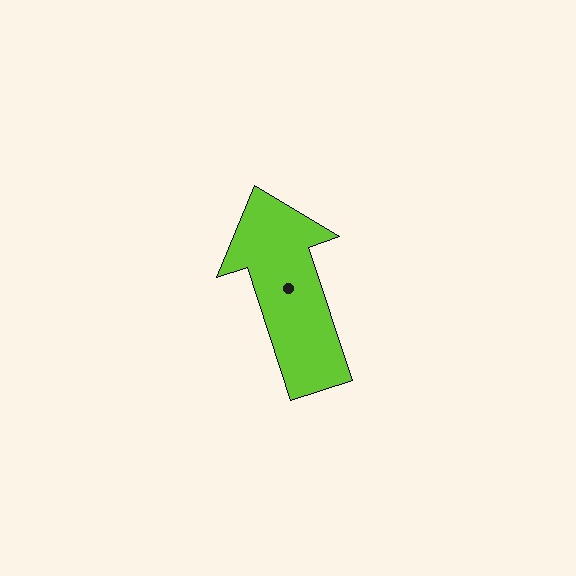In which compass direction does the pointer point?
North.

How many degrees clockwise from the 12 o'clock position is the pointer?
Approximately 342 degrees.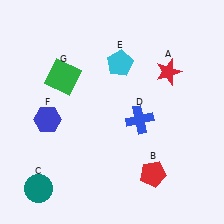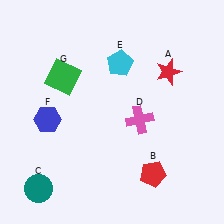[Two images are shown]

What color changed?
The cross (D) changed from blue in Image 1 to pink in Image 2.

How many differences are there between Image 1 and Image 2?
There is 1 difference between the two images.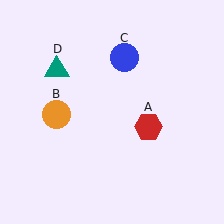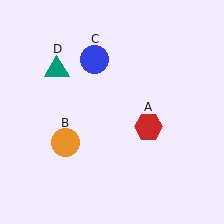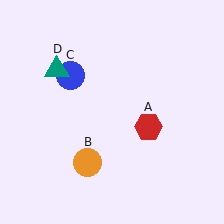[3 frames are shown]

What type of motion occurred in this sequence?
The orange circle (object B), blue circle (object C) rotated counterclockwise around the center of the scene.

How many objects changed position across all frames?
2 objects changed position: orange circle (object B), blue circle (object C).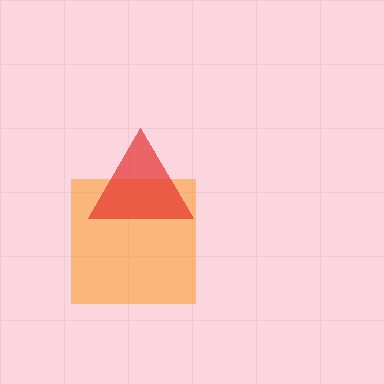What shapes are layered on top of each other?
The layered shapes are: an orange square, a red triangle.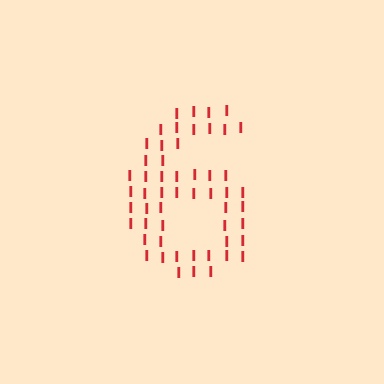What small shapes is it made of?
It is made of small letter I's.